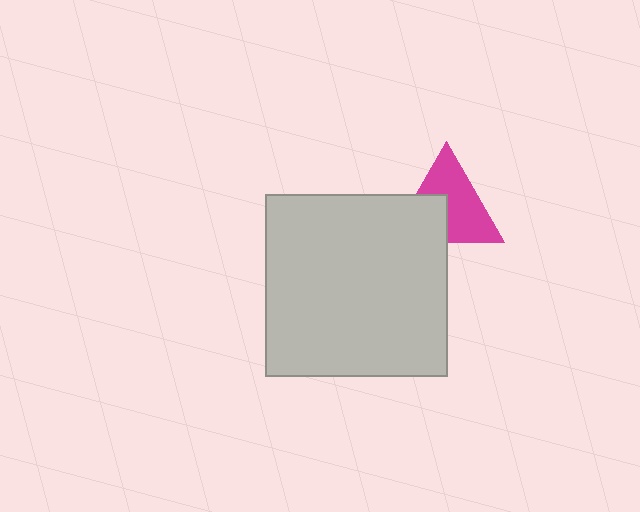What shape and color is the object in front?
The object in front is a light gray square.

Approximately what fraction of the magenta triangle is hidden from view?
Roughly 38% of the magenta triangle is hidden behind the light gray square.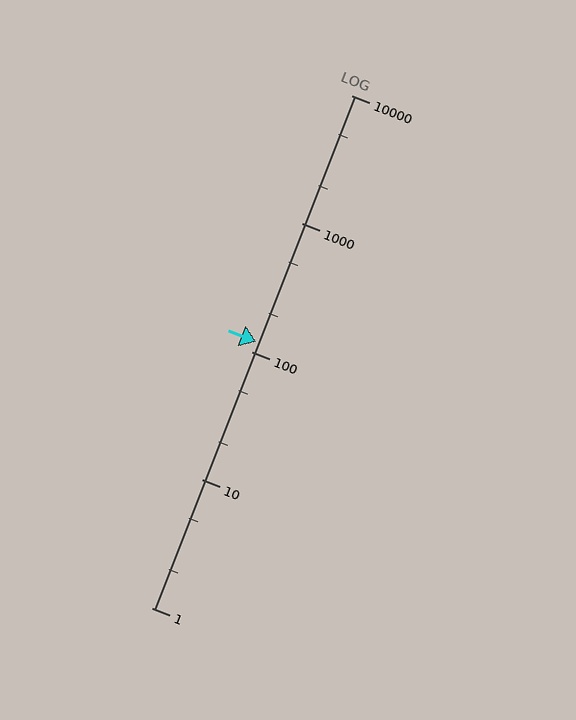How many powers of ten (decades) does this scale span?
The scale spans 4 decades, from 1 to 10000.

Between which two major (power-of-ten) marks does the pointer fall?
The pointer is between 100 and 1000.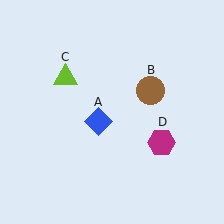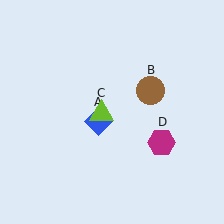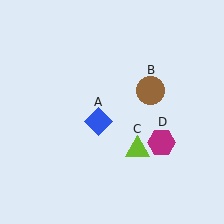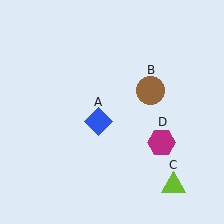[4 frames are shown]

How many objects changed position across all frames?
1 object changed position: lime triangle (object C).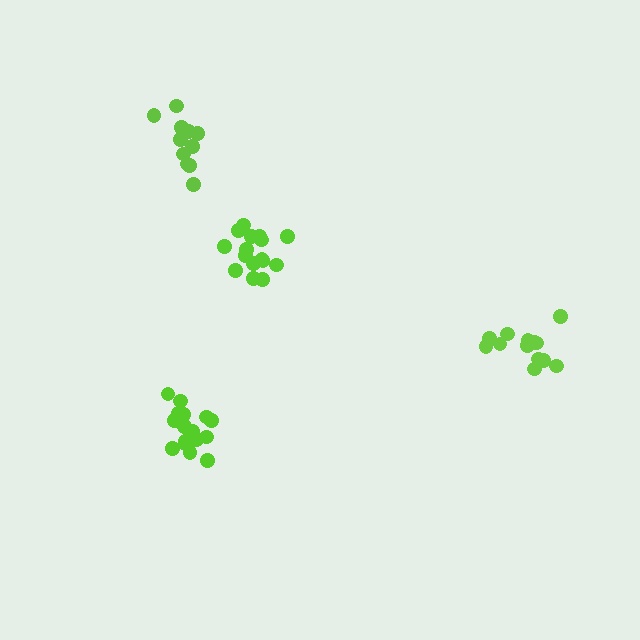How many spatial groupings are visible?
There are 4 spatial groupings.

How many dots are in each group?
Group 1: 13 dots, Group 2: 16 dots, Group 3: 16 dots, Group 4: 12 dots (57 total).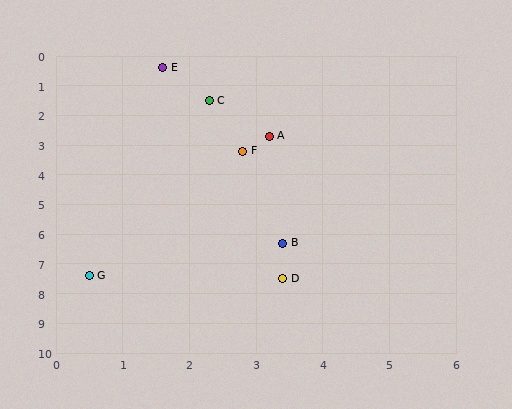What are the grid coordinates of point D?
Point D is at approximately (3.4, 7.5).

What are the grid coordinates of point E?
Point E is at approximately (1.6, 0.4).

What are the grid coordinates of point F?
Point F is at approximately (2.8, 3.2).